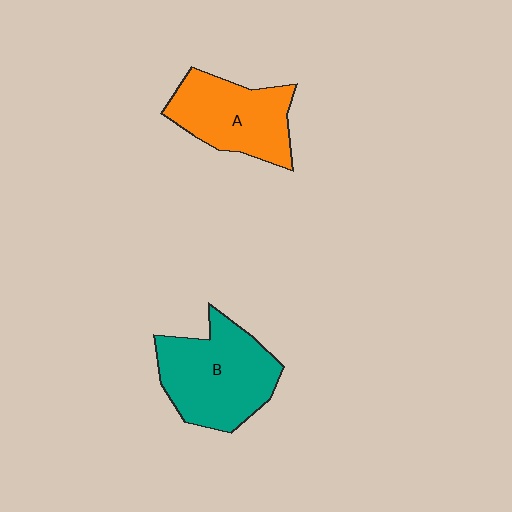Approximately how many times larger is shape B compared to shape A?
Approximately 1.2 times.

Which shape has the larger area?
Shape B (teal).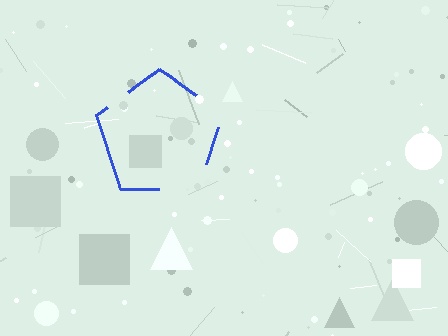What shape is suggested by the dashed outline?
The dashed outline suggests a pentagon.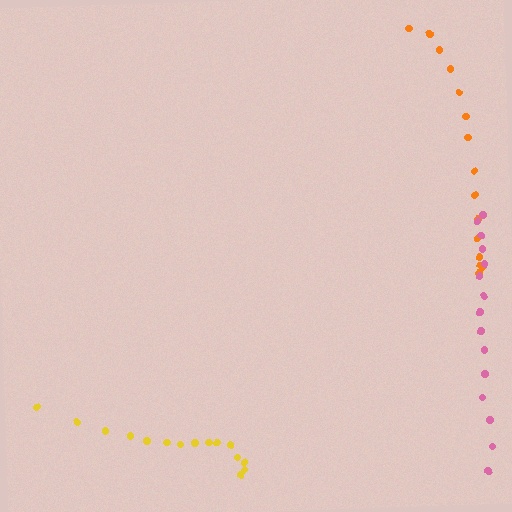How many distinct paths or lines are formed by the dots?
There are 3 distinct paths.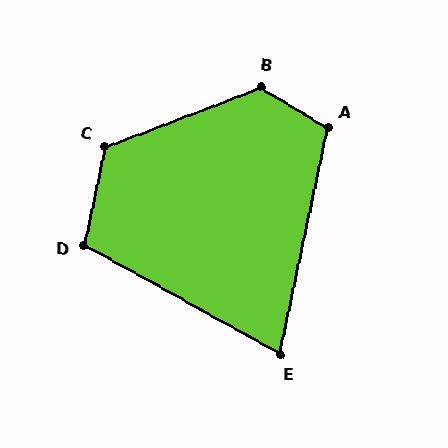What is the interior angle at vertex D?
Approximately 107 degrees (obtuse).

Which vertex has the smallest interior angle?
E, at approximately 73 degrees.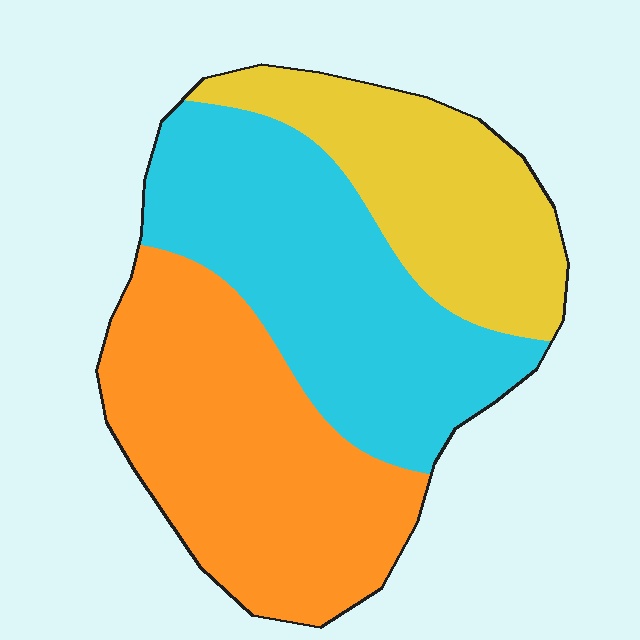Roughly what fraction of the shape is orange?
Orange covers about 40% of the shape.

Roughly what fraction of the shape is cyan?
Cyan covers 37% of the shape.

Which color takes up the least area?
Yellow, at roughly 25%.